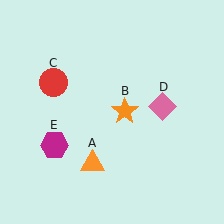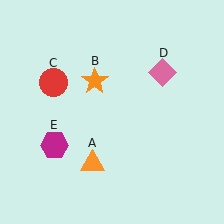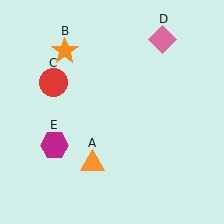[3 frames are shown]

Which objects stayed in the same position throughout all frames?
Orange triangle (object A) and red circle (object C) and magenta hexagon (object E) remained stationary.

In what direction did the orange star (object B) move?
The orange star (object B) moved up and to the left.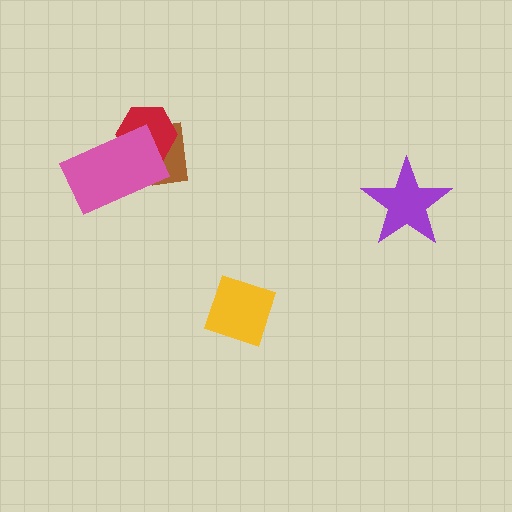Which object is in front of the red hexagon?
The pink rectangle is in front of the red hexagon.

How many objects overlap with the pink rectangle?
2 objects overlap with the pink rectangle.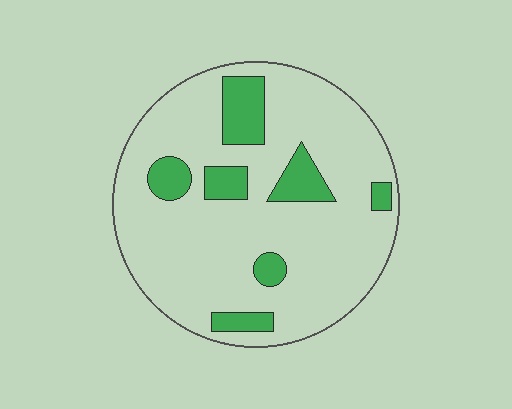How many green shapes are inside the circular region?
7.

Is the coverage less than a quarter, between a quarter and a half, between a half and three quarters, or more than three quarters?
Less than a quarter.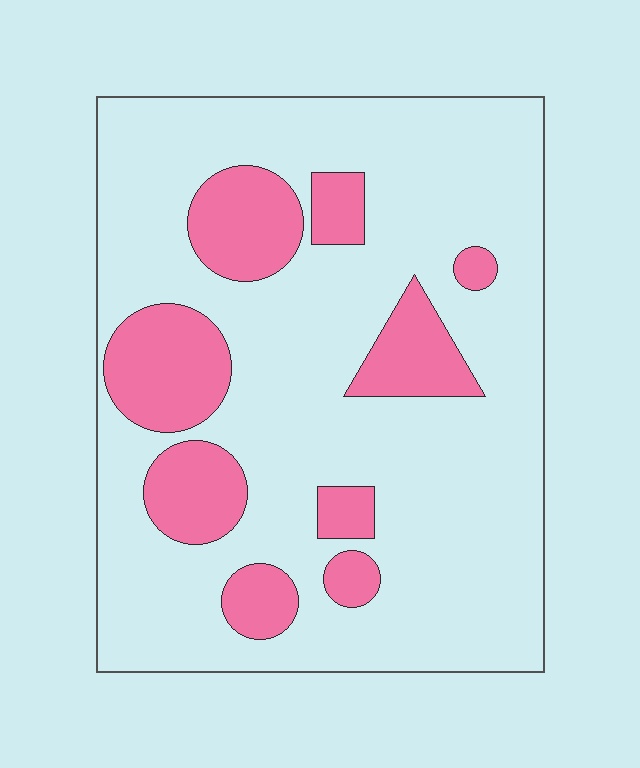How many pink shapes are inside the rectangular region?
9.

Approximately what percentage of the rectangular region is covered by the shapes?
Approximately 20%.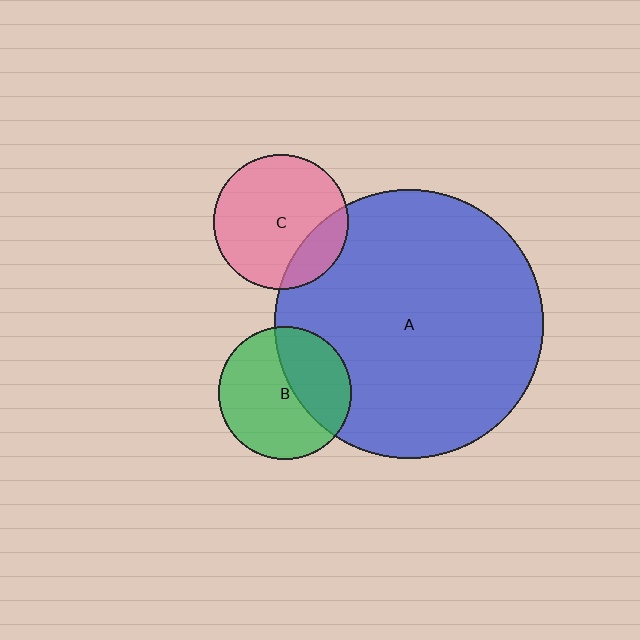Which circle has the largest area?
Circle A (blue).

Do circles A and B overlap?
Yes.